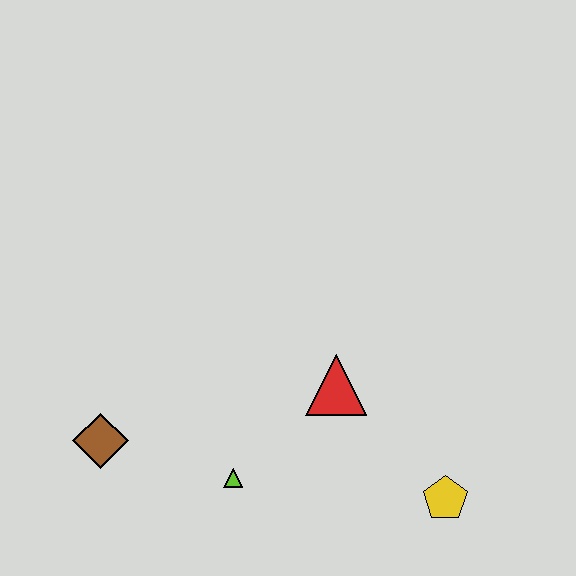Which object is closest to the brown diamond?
The lime triangle is closest to the brown diamond.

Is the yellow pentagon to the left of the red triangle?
No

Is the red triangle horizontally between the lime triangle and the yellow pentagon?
Yes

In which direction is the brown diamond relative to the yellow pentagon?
The brown diamond is to the left of the yellow pentagon.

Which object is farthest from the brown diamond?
The yellow pentagon is farthest from the brown diamond.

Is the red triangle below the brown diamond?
No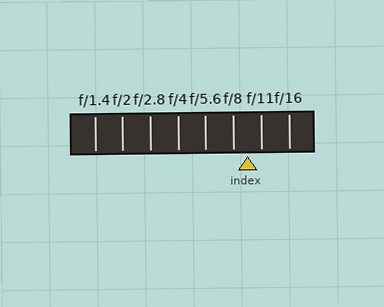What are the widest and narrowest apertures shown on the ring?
The widest aperture shown is f/1.4 and the narrowest is f/16.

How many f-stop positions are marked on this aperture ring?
There are 8 f-stop positions marked.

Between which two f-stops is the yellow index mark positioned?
The index mark is between f/8 and f/11.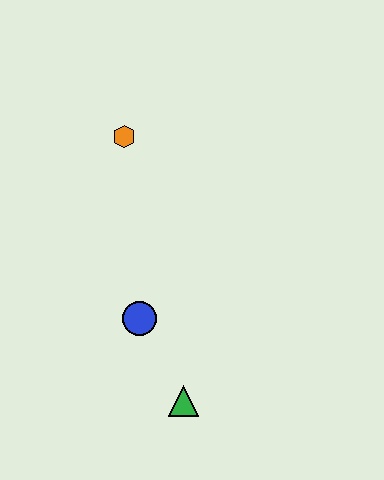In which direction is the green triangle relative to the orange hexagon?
The green triangle is below the orange hexagon.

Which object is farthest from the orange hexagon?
The green triangle is farthest from the orange hexagon.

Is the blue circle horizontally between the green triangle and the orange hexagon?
Yes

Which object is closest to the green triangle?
The blue circle is closest to the green triangle.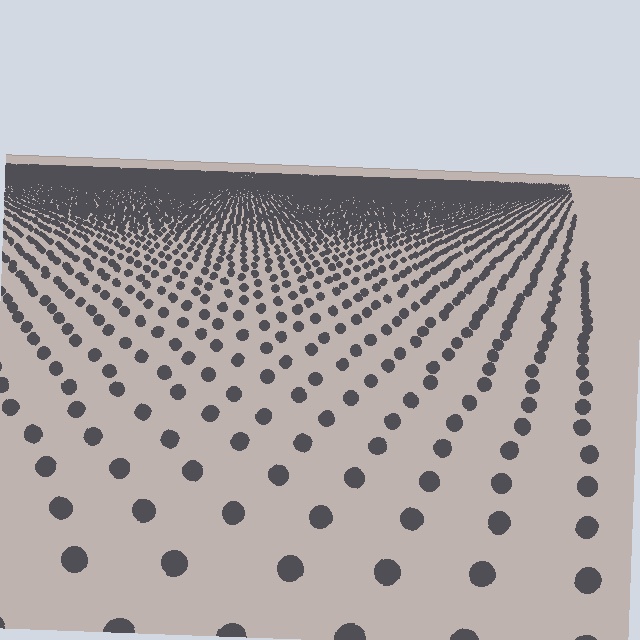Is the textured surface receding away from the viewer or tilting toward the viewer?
The surface is receding away from the viewer. Texture elements get smaller and denser toward the top.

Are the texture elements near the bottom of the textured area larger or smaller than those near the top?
Larger. Near the bottom, elements are closer to the viewer and appear at a bigger on-screen size.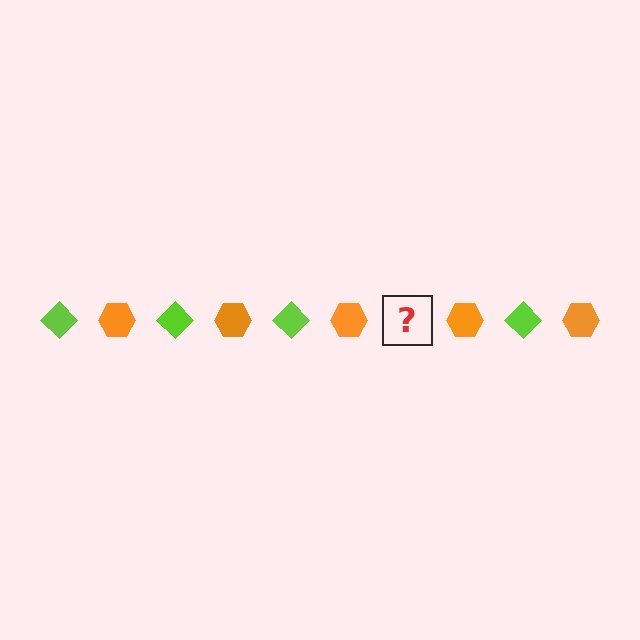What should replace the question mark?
The question mark should be replaced with a lime diamond.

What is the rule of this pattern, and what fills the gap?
The rule is that the pattern alternates between lime diamond and orange hexagon. The gap should be filled with a lime diamond.